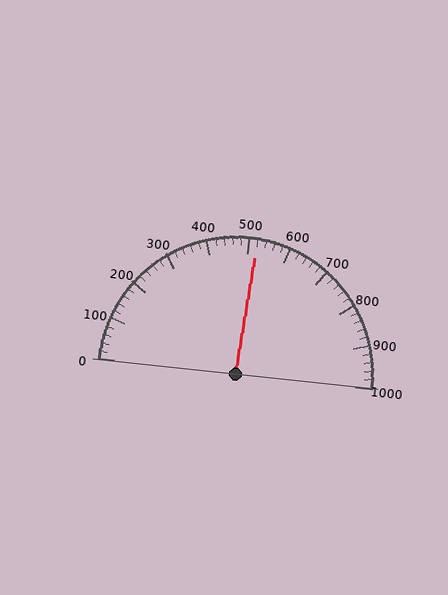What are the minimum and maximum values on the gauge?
The gauge ranges from 0 to 1000.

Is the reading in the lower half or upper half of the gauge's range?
The reading is in the upper half of the range (0 to 1000).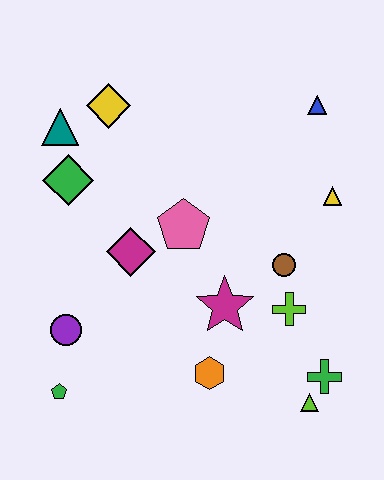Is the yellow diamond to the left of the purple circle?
No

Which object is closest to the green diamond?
The teal triangle is closest to the green diamond.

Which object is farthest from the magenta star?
The teal triangle is farthest from the magenta star.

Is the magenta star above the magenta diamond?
No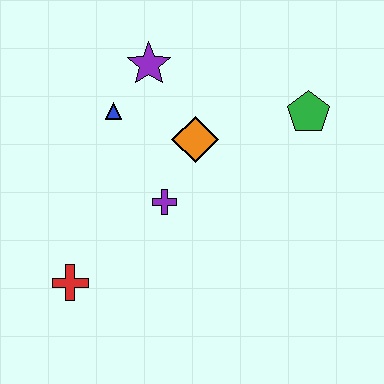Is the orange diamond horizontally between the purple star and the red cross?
No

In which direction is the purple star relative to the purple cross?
The purple star is above the purple cross.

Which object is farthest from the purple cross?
The green pentagon is farthest from the purple cross.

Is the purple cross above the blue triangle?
No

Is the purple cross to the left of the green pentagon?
Yes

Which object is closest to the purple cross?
The orange diamond is closest to the purple cross.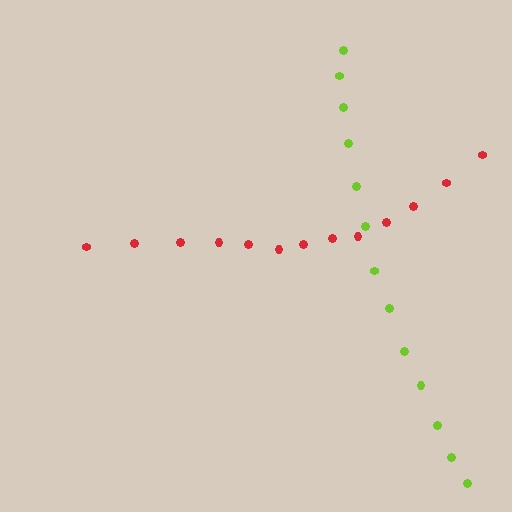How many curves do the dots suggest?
There are 2 distinct paths.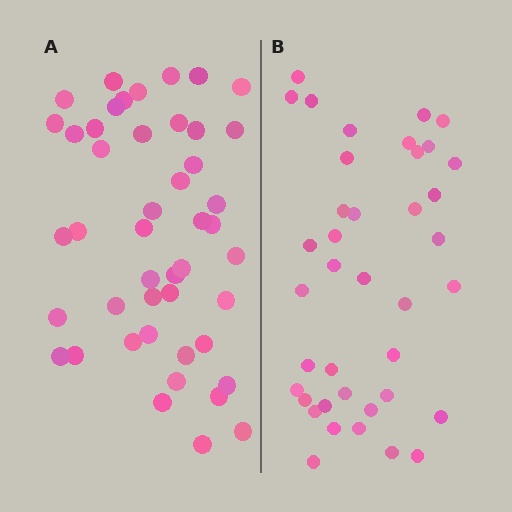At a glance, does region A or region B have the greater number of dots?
Region A (the left region) has more dots.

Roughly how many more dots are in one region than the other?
Region A has roughly 8 or so more dots than region B.